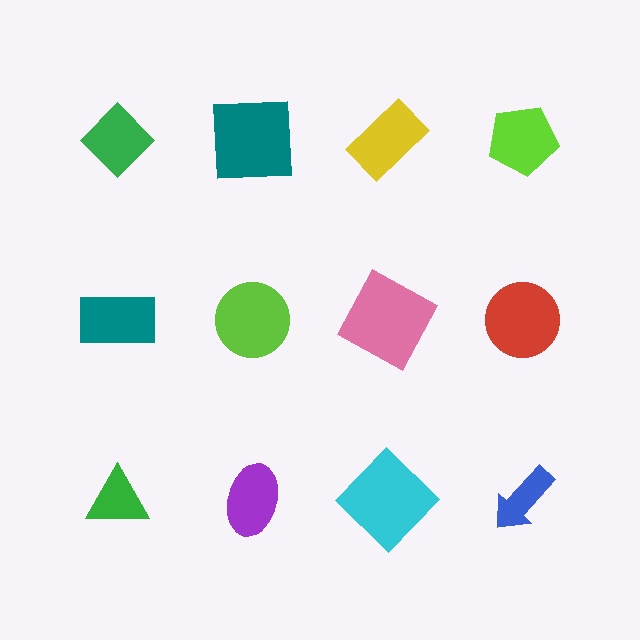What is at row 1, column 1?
A green diamond.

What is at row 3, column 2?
A purple ellipse.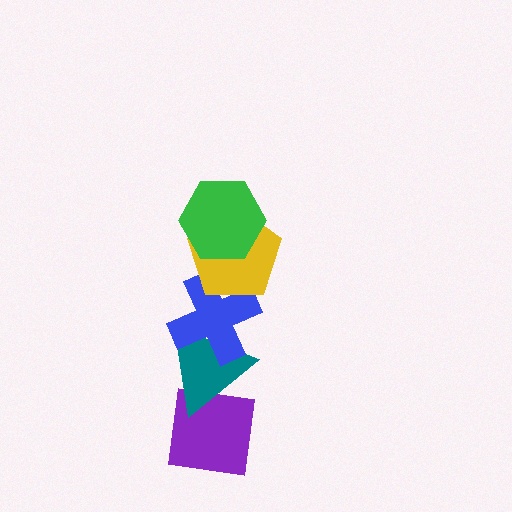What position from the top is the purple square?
The purple square is 5th from the top.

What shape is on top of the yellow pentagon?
The green hexagon is on top of the yellow pentagon.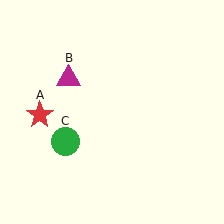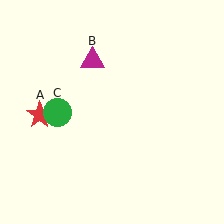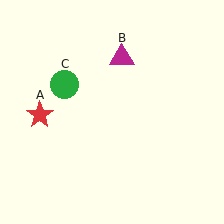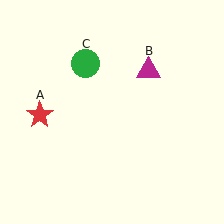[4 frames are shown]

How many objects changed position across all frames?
2 objects changed position: magenta triangle (object B), green circle (object C).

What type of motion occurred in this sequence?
The magenta triangle (object B), green circle (object C) rotated clockwise around the center of the scene.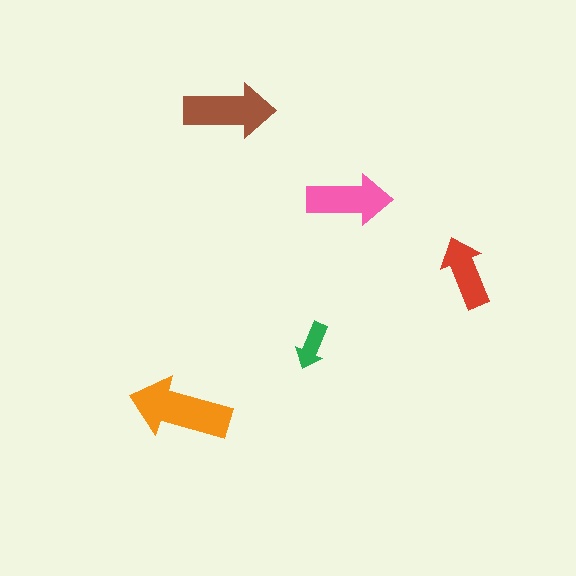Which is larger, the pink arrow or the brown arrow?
The brown one.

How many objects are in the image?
There are 5 objects in the image.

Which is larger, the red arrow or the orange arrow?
The orange one.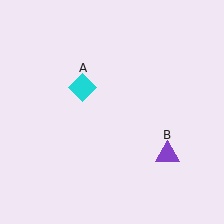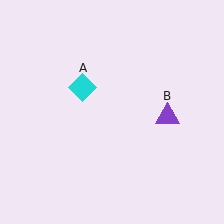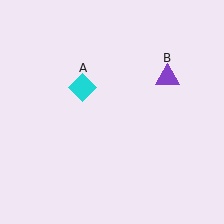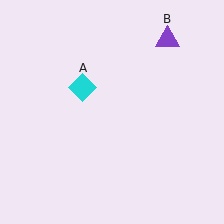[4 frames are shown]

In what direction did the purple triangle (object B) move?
The purple triangle (object B) moved up.